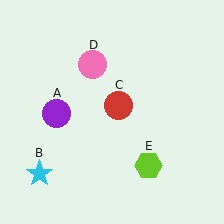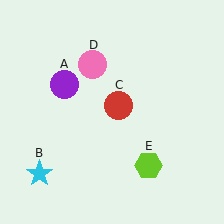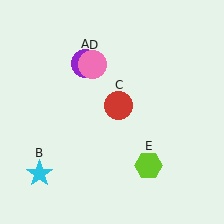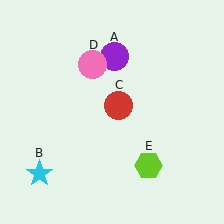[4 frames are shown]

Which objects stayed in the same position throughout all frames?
Cyan star (object B) and red circle (object C) and pink circle (object D) and lime hexagon (object E) remained stationary.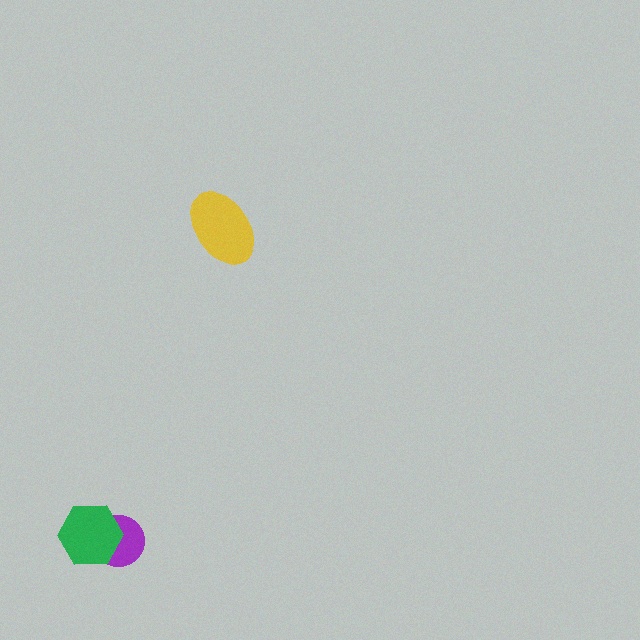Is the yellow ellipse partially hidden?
No, no other shape covers it.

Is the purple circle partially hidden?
Yes, it is partially covered by another shape.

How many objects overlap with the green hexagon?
1 object overlaps with the green hexagon.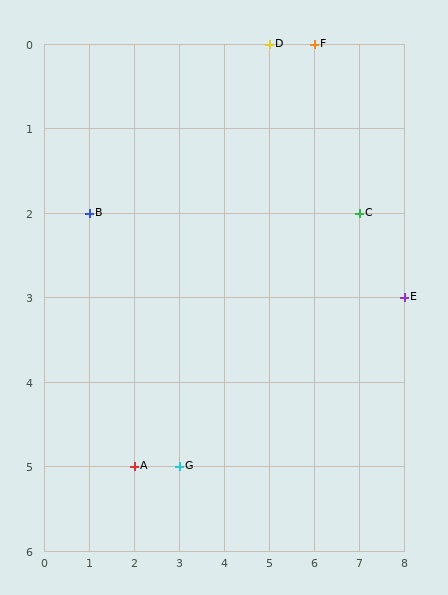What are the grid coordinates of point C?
Point C is at grid coordinates (7, 2).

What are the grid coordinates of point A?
Point A is at grid coordinates (2, 5).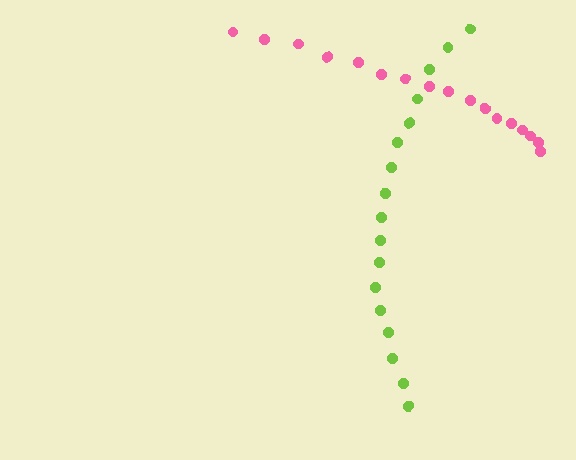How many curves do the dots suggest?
There are 2 distinct paths.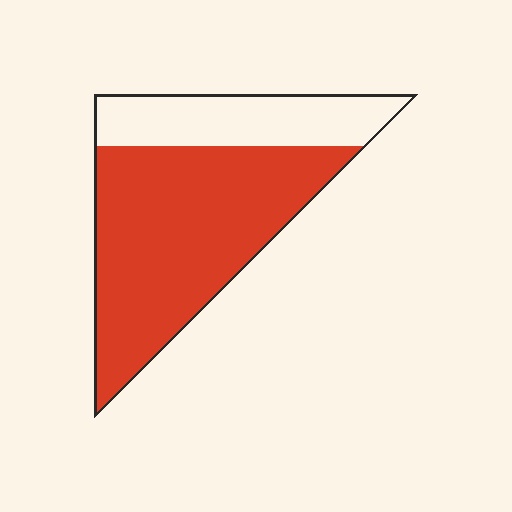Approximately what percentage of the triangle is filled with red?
Approximately 70%.